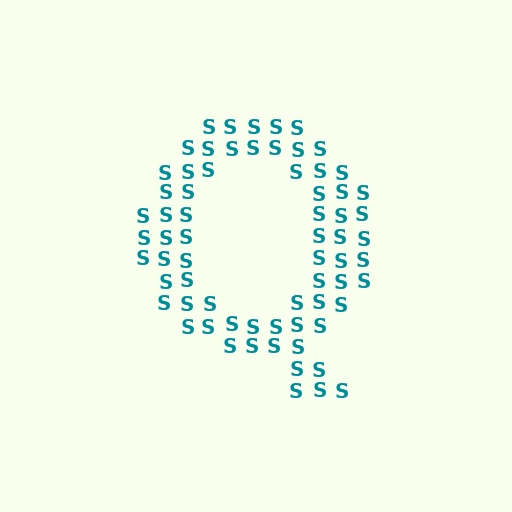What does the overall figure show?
The overall figure shows the letter Q.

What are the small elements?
The small elements are letter S's.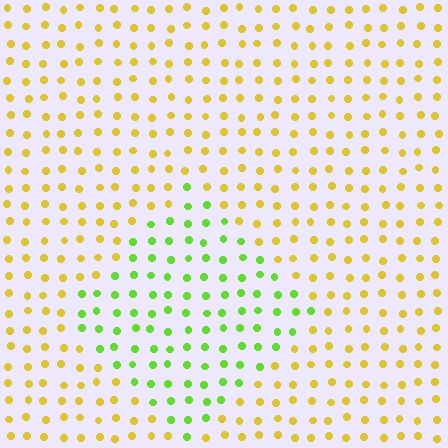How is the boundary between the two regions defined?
The boundary is defined purely by a slight shift in hue (about 51 degrees). Spacing, size, and orientation are identical on both sides.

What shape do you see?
I see a diamond.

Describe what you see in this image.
The image is filled with small yellow elements in a uniform arrangement. A diamond-shaped region is visible where the elements are tinted to a slightly different hue, forming a subtle color boundary.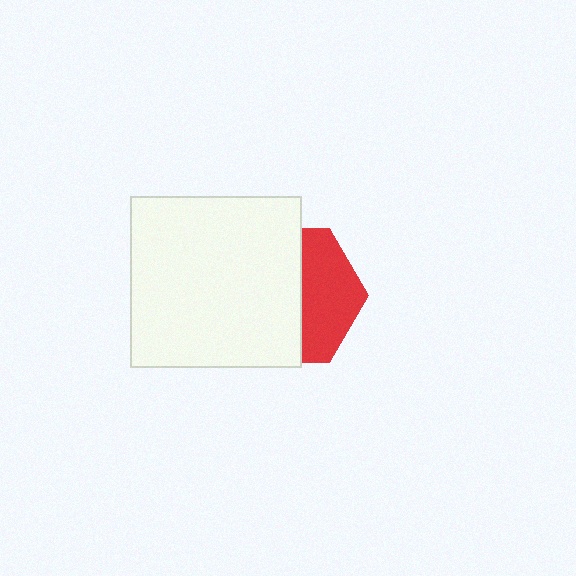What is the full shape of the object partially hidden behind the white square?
The partially hidden object is a red hexagon.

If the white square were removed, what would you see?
You would see the complete red hexagon.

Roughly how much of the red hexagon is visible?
A small part of it is visible (roughly 41%).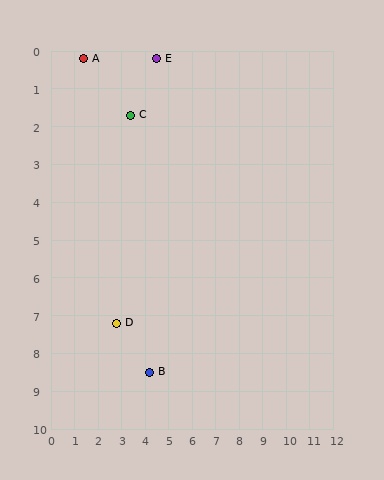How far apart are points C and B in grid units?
Points C and B are about 6.8 grid units apart.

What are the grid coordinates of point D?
Point D is at approximately (2.8, 7.2).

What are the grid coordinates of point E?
Point E is at approximately (4.5, 0.2).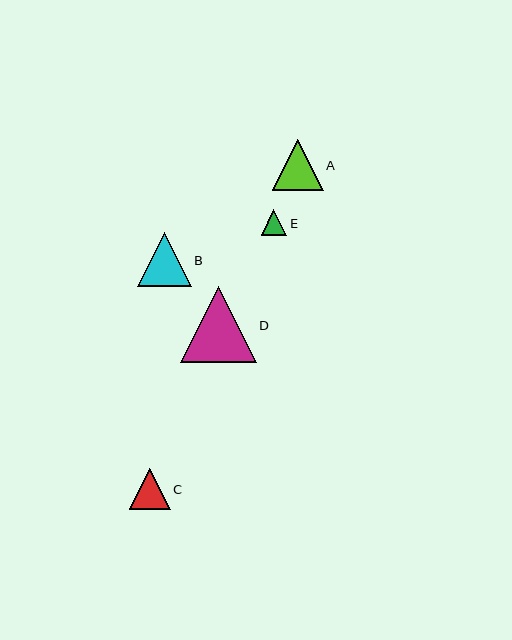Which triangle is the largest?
Triangle D is the largest with a size of approximately 76 pixels.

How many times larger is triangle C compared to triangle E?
Triangle C is approximately 1.6 times the size of triangle E.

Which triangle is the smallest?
Triangle E is the smallest with a size of approximately 25 pixels.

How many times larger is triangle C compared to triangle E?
Triangle C is approximately 1.6 times the size of triangle E.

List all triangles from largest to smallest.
From largest to smallest: D, B, A, C, E.